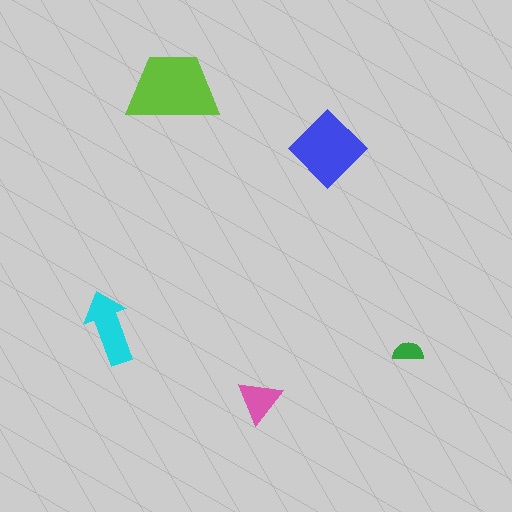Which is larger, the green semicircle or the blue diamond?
The blue diamond.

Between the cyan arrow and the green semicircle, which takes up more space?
The cyan arrow.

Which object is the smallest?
The green semicircle.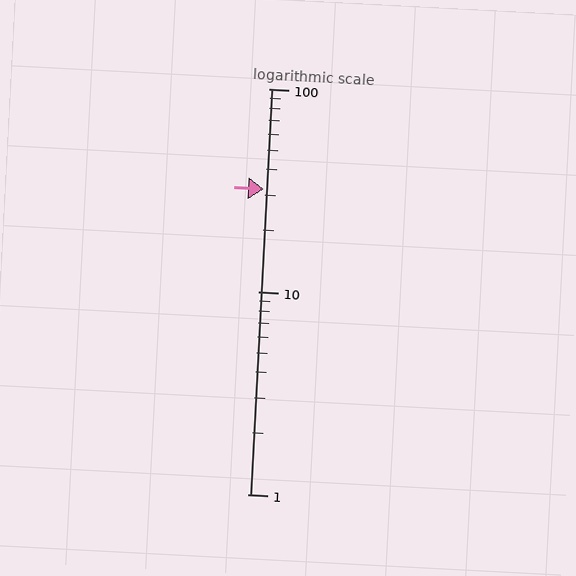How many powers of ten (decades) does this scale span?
The scale spans 2 decades, from 1 to 100.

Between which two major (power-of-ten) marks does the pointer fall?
The pointer is between 10 and 100.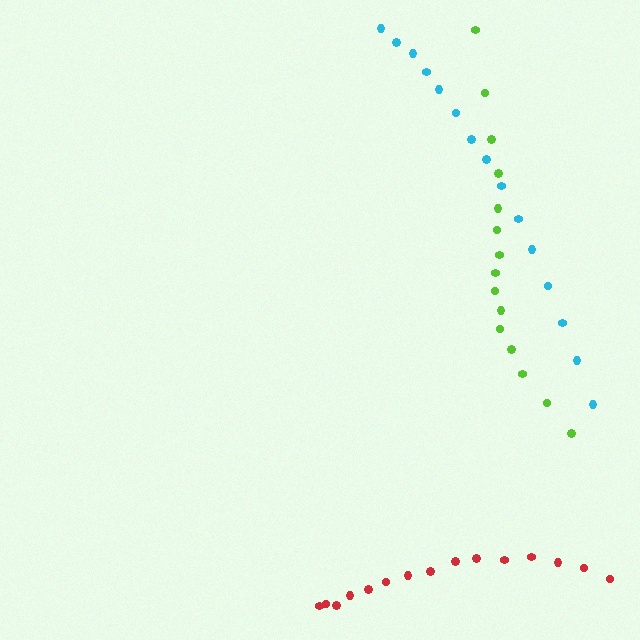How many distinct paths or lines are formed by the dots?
There are 3 distinct paths.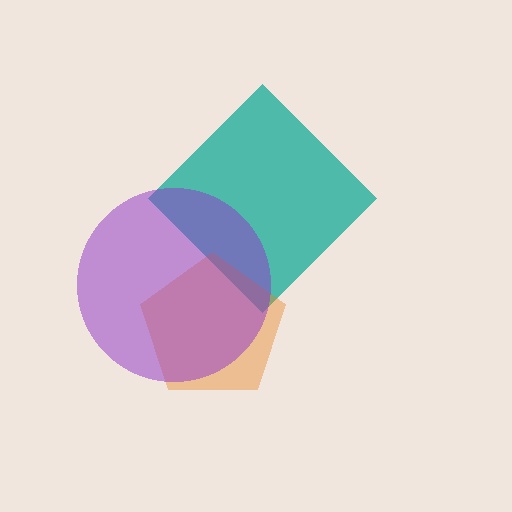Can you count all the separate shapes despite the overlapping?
Yes, there are 3 separate shapes.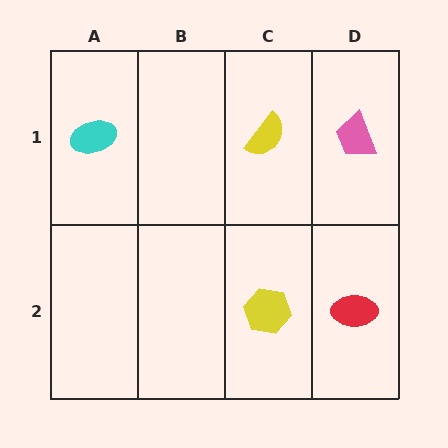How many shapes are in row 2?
2 shapes.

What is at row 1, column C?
A yellow semicircle.